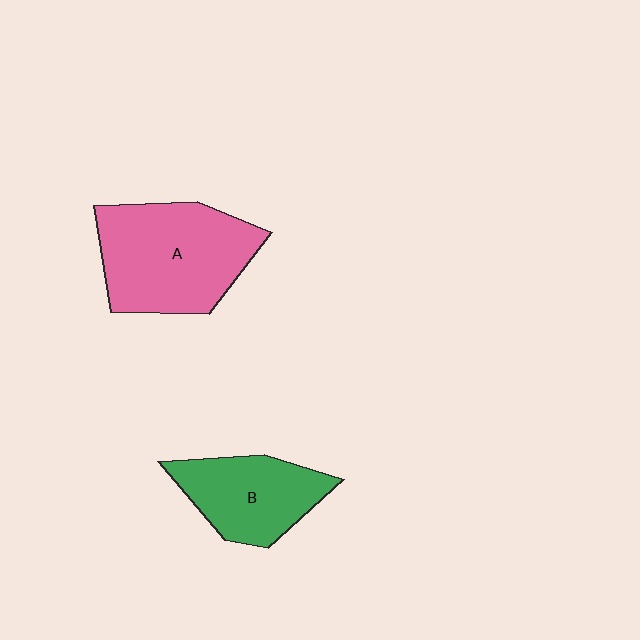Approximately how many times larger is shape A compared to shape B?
Approximately 1.5 times.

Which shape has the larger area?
Shape A (pink).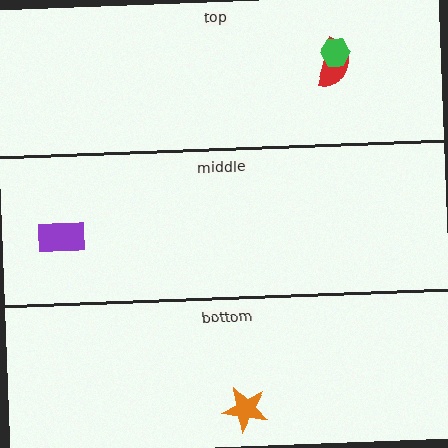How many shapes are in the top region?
2.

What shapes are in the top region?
The red semicircle, the green hexagon.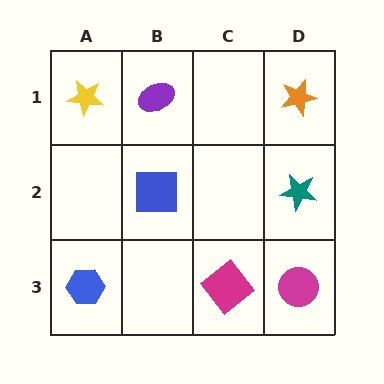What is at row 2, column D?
A teal star.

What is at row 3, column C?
A magenta diamond.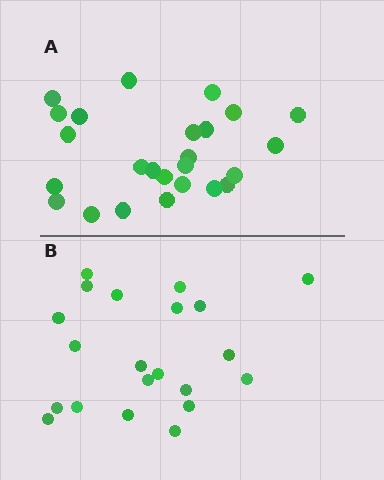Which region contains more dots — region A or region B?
Region A (the top region) has more dots.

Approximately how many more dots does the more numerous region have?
Region A has about 4 more dots than region B.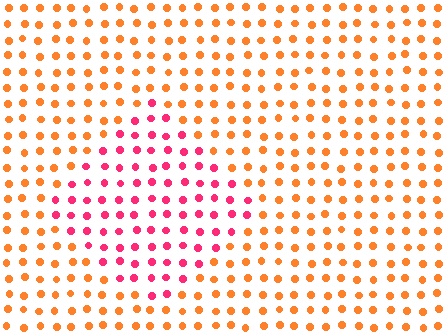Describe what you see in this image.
The image is filled with small orange elements in a uniform arrangement. A diamond-shaped region is visible where the elements are tinted to a slightly different hue, forming a subtle color boundary.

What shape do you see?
I see a diamond.